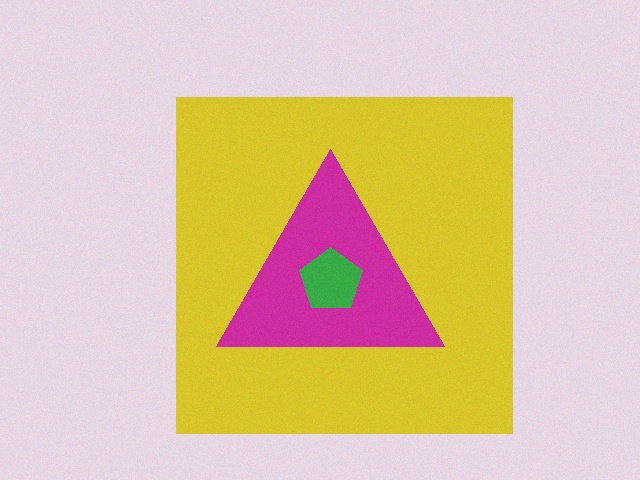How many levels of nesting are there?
3.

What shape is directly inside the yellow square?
The magenta triangle.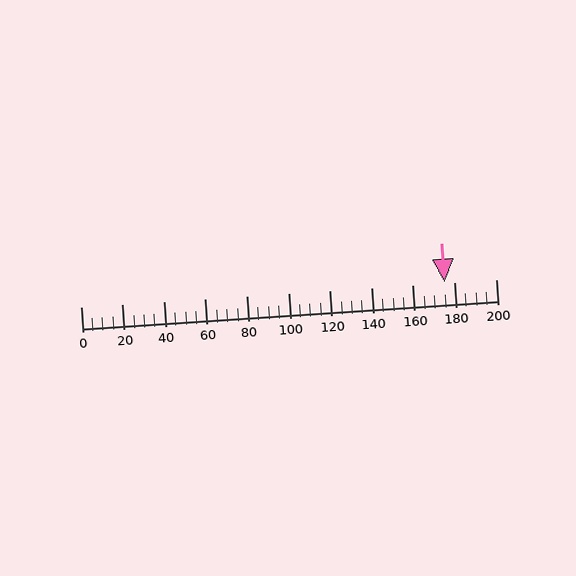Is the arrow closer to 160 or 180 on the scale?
The arrow is closer to 180.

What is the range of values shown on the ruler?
The ruler shows values from 0 to 200.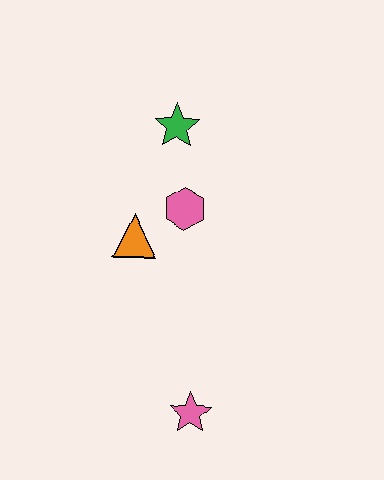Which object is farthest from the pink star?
The green star is farthest from the pink star.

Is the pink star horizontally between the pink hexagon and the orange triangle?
No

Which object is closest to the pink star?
The orange triangle is closest to the pink star.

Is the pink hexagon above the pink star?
Yes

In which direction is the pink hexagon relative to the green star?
The pink hexagon is below the green star.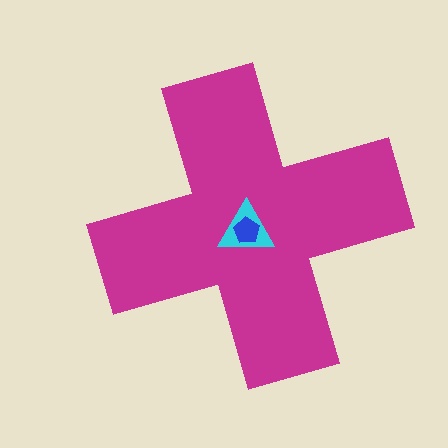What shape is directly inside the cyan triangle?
The blue pentagon.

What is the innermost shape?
The blue pentagon.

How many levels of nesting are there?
3.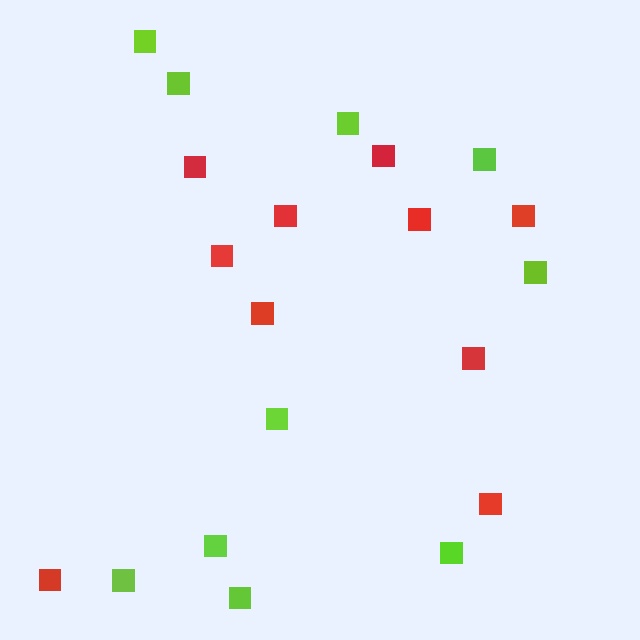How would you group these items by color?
There are 2 groups: one group of red squares (10) and one group of lime squares (10).